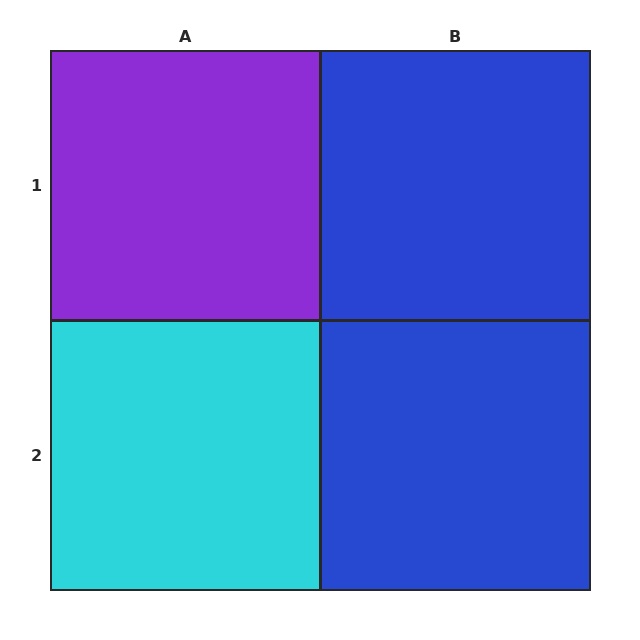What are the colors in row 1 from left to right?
Purple, blue.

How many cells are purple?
1 cell is purple.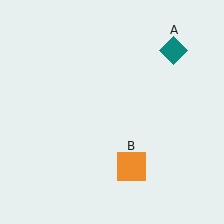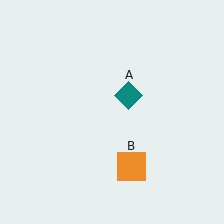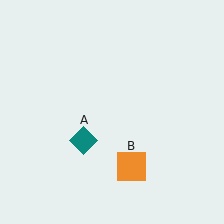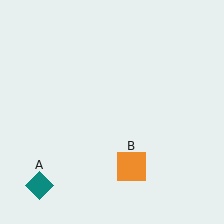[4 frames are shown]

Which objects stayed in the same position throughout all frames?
Orange square (object B) remained stationary.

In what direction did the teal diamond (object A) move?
The teal diamond (object A) moved down and to the left.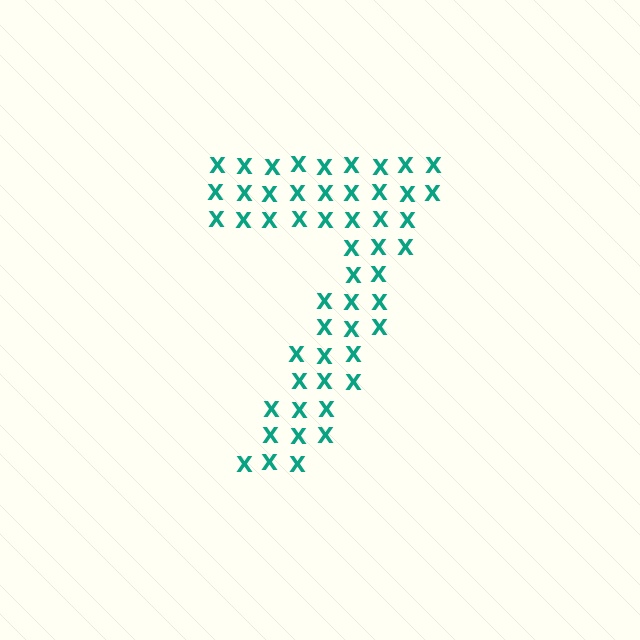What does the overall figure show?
The overall figure shows the digit 7.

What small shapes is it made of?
It is made of small letter X's.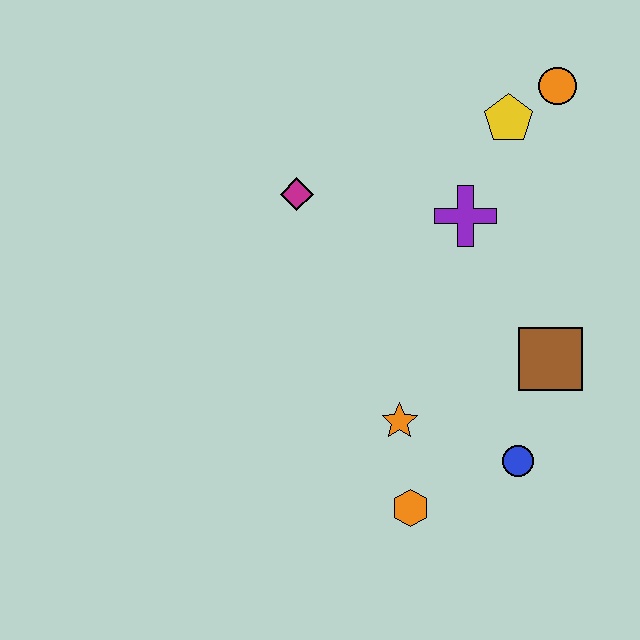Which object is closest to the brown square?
The blue circle is closest to the brown square.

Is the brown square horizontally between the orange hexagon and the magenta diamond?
No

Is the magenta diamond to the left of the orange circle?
Yes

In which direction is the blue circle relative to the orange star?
The blue circle is to the right of the orange star.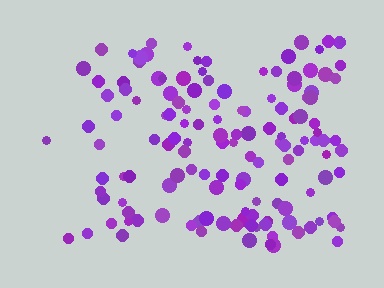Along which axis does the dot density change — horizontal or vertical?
Horizontal.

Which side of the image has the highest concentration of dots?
The right.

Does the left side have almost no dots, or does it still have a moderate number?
Still a moderate number, just noticeably fewer than the right.